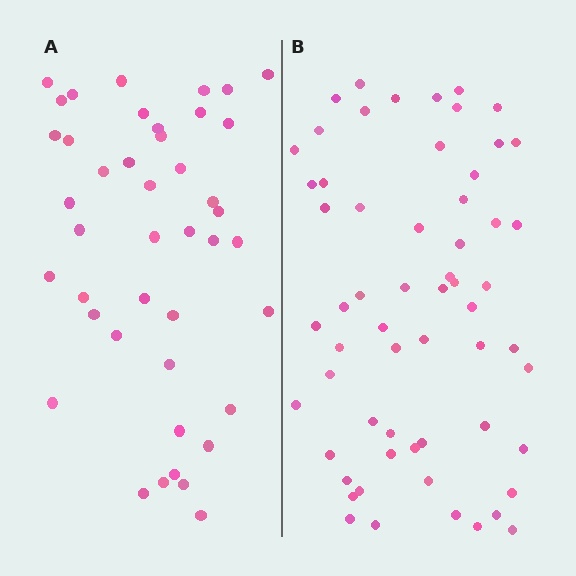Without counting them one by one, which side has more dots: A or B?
Region B (the right region) has more dots.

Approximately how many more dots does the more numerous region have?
Region B has approximately 15 more dots than region A.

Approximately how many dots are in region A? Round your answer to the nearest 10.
About 40 dots. (The exact count is 43, which rounds to 40.)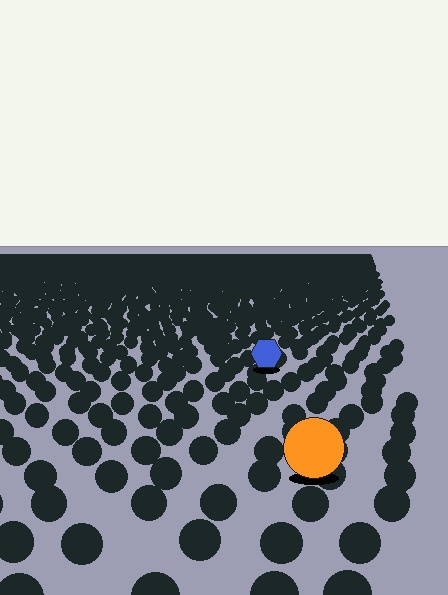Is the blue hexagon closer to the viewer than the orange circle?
No. The orange circle is closer — you can tell from the texture gradient: the ground texture is coarser near it.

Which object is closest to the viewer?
The orange circle is closest. The texture marks near it are larger and more spread out.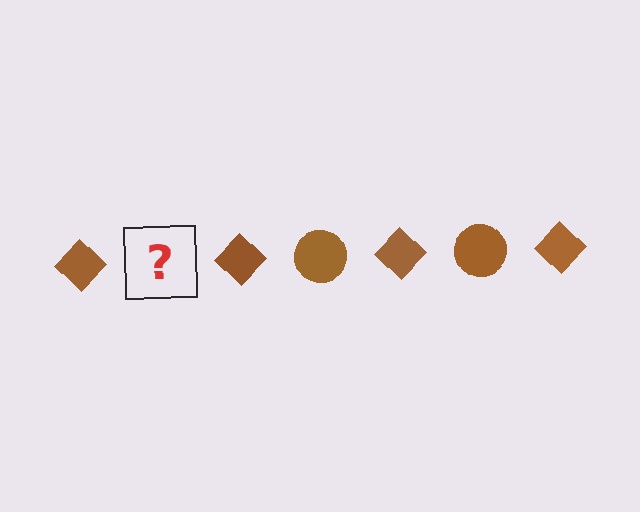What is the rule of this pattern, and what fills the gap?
The rule is that the pattern cycles through diamond, circle shapes in brown. The gap should be filled with a brown circle.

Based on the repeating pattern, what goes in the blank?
The blank should be a brown circle.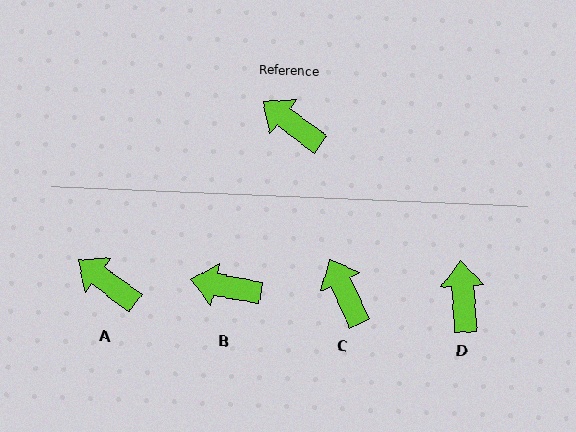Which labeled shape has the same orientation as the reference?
A.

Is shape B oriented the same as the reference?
No, it is off by about 26 degrees.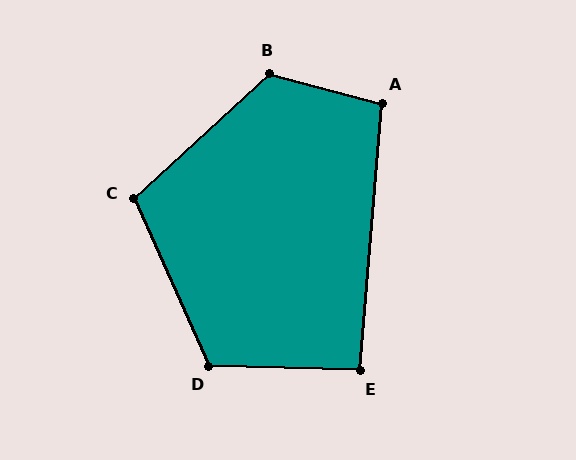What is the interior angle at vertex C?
Approximately 108 degrees (obtuse).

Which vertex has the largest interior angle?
B, at approximately 122 degrees.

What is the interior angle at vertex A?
Approximately 100 degrees (obtuse).